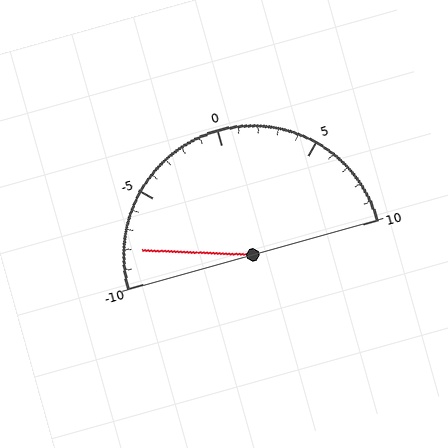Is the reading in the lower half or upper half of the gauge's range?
The reading is in the lower half of the range (-10 to 10).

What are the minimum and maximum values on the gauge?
The gauge ranges from -10 to 10.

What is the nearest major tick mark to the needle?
The nearest major tick mark is -10.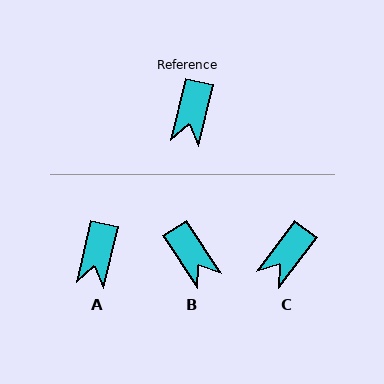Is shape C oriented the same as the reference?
No, it is off by about 24 degrees.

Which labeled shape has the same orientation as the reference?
A.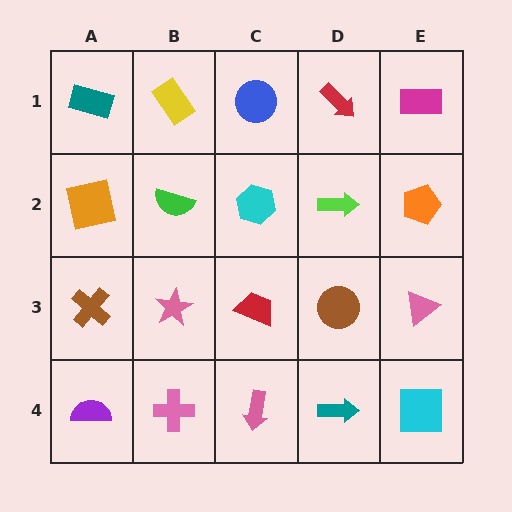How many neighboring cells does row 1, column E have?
2.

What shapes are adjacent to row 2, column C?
A blue circle (row 1, column C), a red trapezoid (row 3, column C), a green semicircle (row 2, column B), a lime arrow (row 2, column D).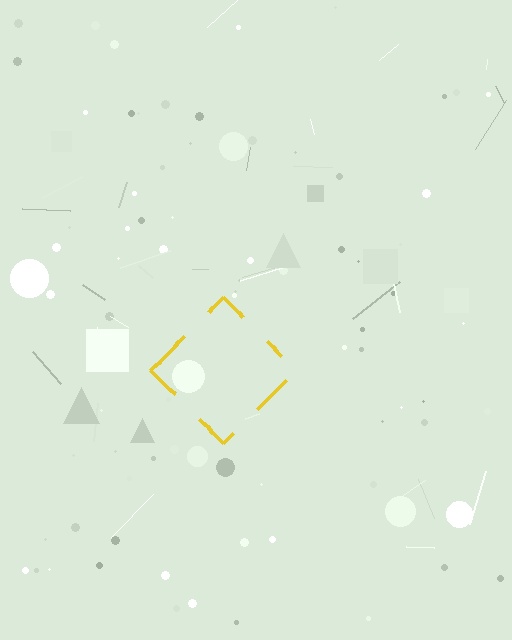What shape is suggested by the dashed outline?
The dashed outline suggests a diamond.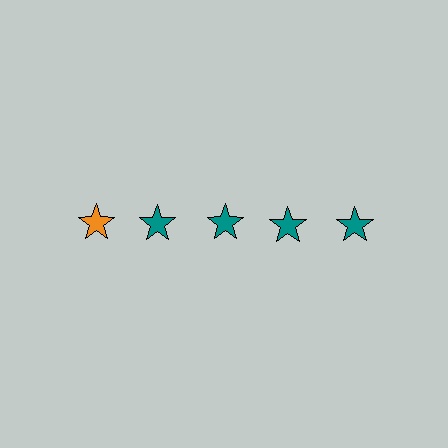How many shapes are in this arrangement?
There are 5 shapes arranged in a grid pattern.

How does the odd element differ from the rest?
It has a different color: orange instead of teal.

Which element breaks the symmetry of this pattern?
The orange star in the top row, leftmost column breaks the symmetry. All other shapes are teal stars.